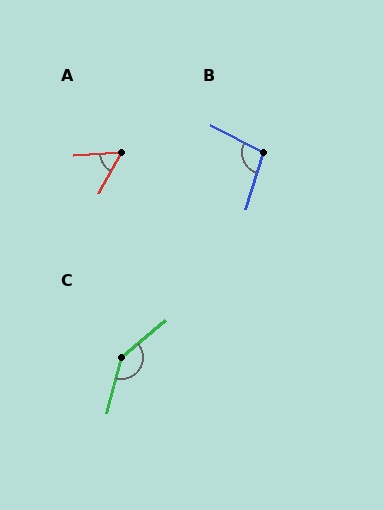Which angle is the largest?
C, at approximately 143 degrees.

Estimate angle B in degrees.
Approximately 100 degrees.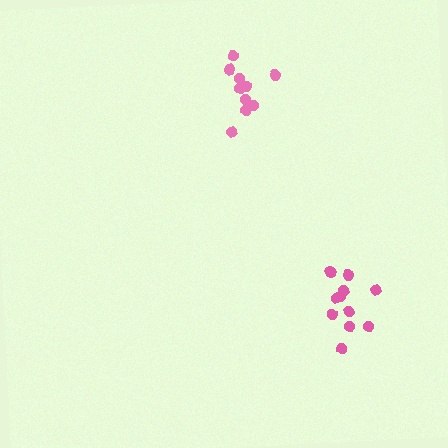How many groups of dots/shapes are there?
There are 2 groups.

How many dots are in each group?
Group 1: 10 dots, Group 2: 11 dots (21 total).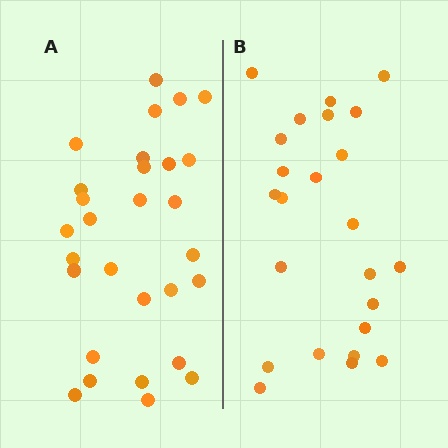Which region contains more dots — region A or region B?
Region A (the left region) has more dots.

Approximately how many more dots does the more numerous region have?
Region A has about 5 more dots than region B.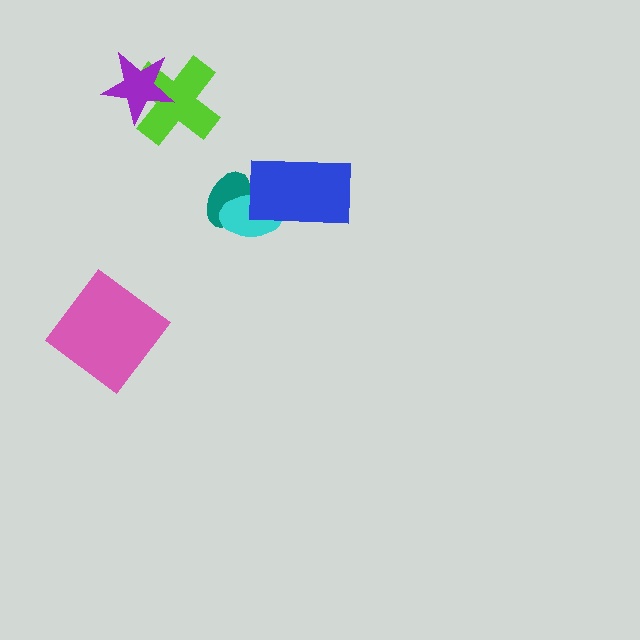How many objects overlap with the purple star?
1 object overlaps with the purple star.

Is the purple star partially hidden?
No, no other shape covers it.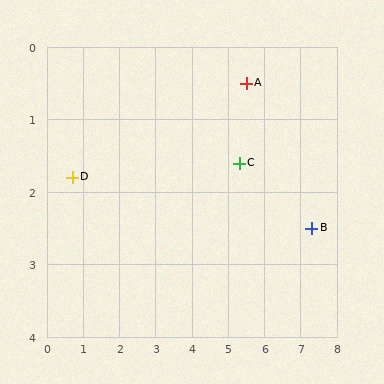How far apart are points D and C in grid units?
Points D and C are about 4.6 grid units apart.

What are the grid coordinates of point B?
Point B is at approximately (7.3, 2.5).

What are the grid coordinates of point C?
Point C is at approximately (5.3, 1.6).